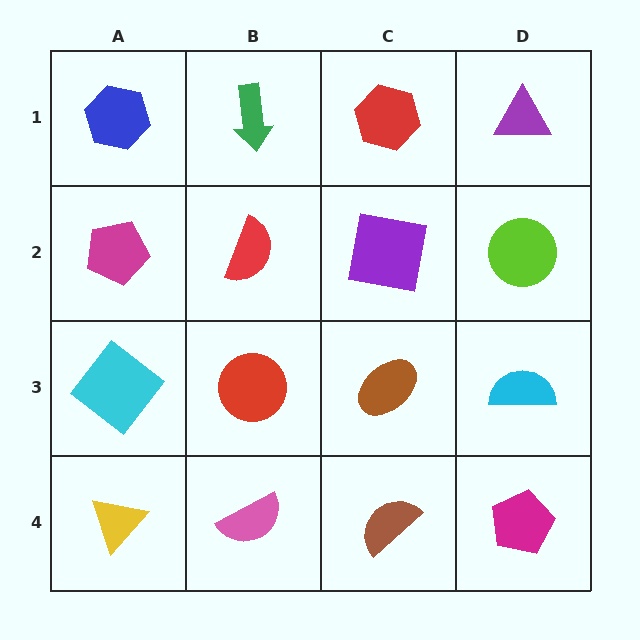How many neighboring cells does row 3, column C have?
4.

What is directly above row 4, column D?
A cyan semicircle.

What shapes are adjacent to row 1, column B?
A red semicircle (row 2, column B), a blue hexagon (row 1, column A), a red hexagon (row 1, column C).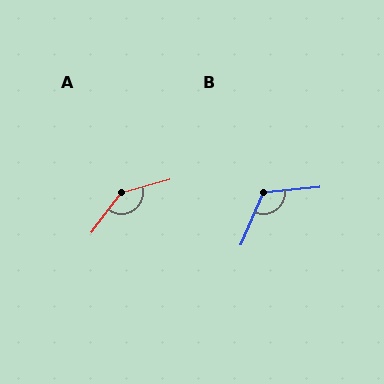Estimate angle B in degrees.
Approximately 119 degrees.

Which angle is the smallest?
B, at approximately 119 degrees.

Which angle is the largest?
A, at approximately 143 degrees.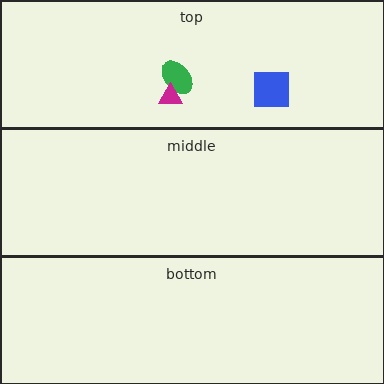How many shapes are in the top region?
3.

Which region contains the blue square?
The top region.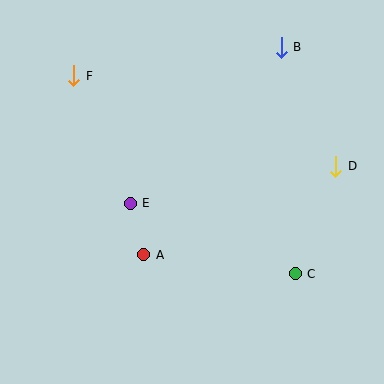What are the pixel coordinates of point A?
Point A is at (144, 255).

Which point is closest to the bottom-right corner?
Point C is closest to the bottom-right corner.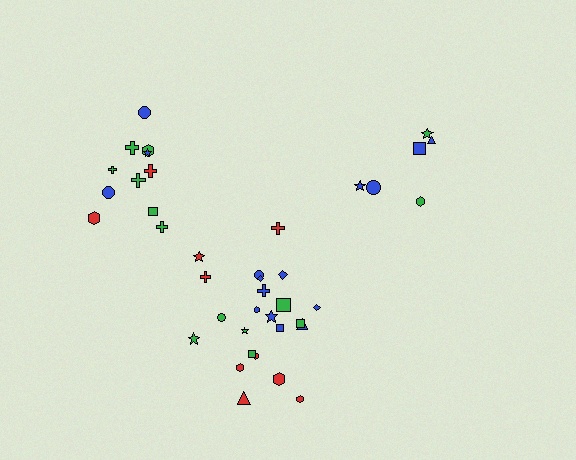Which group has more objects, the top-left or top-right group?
The top-left group.